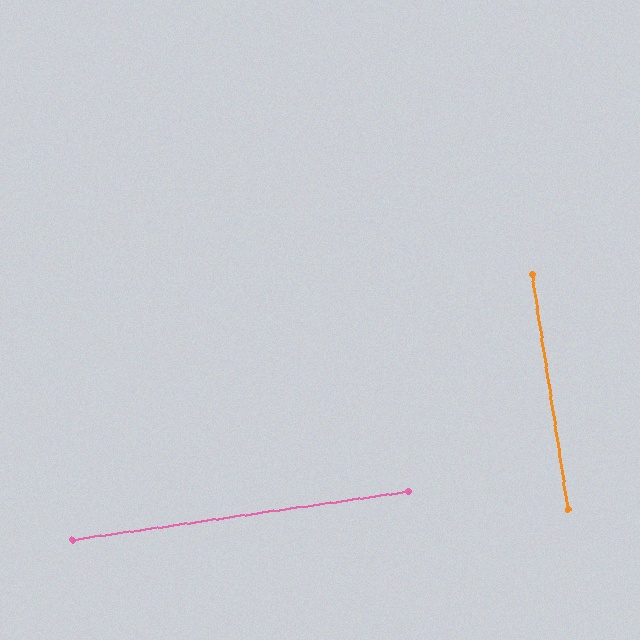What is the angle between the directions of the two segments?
Approximately 89 degrees.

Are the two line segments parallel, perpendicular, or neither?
Perpendicular — they meet at approximately 89°.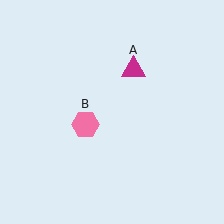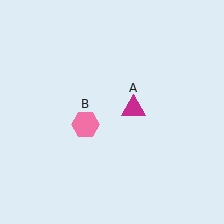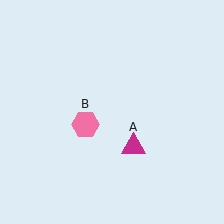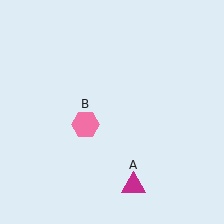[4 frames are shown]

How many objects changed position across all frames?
1 object changed position: magenta triangle (object A).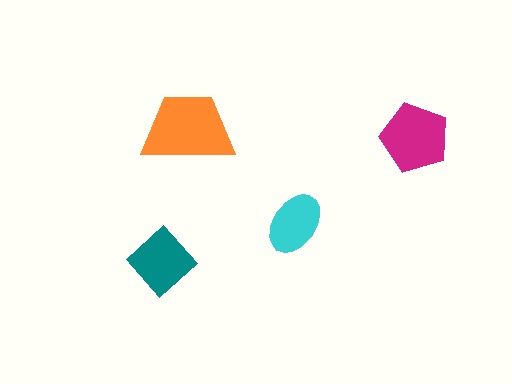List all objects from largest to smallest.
The orange trapezoid, the magenta pentagon, the teal diamond, the cyan ellipse.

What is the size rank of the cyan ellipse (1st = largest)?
4th.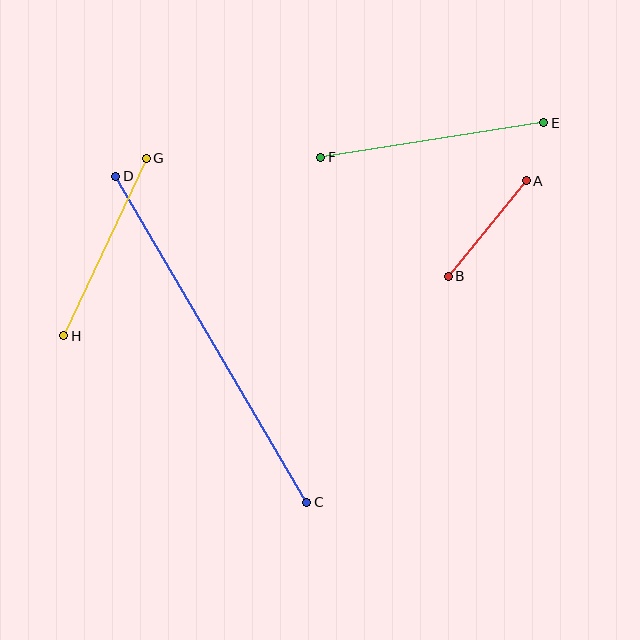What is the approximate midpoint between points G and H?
The midpoint is at approximately (105, 247) pixels.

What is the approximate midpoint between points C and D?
The midpoint is at approximately (211, 339) pixels.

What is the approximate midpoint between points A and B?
The midpoint is at approximately (487, 229) pixels.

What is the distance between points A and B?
The distance is approximately 123 pixels.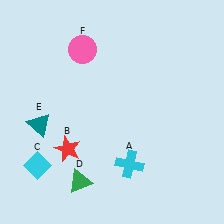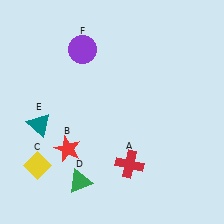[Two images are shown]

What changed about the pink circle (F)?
In Image 1, F is pink. In Image 2, it changed to purple.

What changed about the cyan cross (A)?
In Image 1, A is cyan. In Image 2, it changed to red.